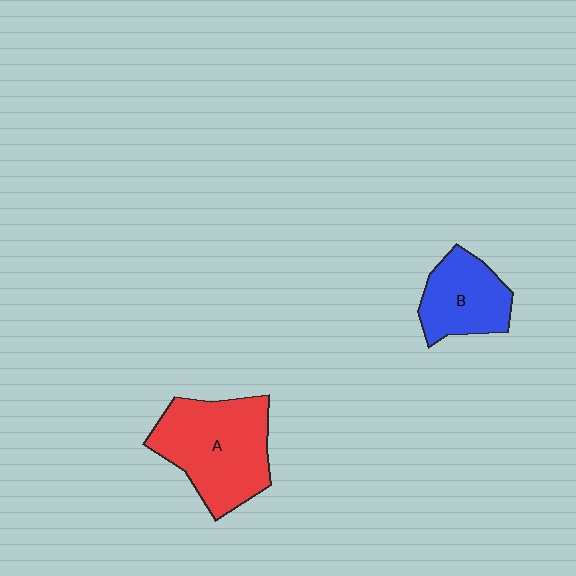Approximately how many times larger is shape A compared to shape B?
Approximately 1.6 times.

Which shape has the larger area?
Shape A (red).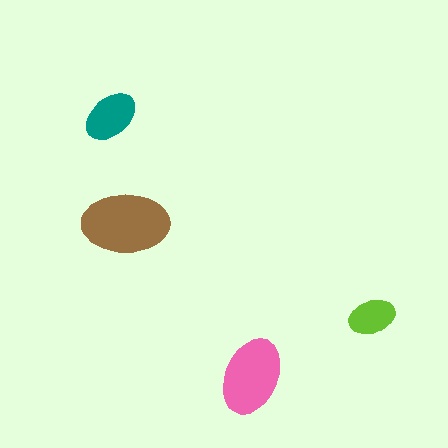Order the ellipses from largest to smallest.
the brown one, the pink one, the teal one, the lime one.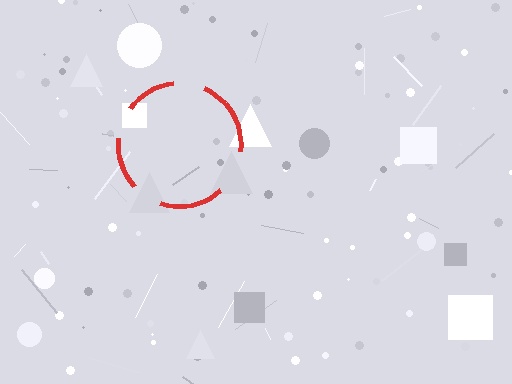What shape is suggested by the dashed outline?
The dashed outline suggests a circle.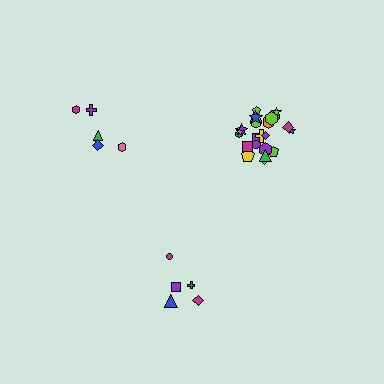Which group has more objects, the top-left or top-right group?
The top-right group.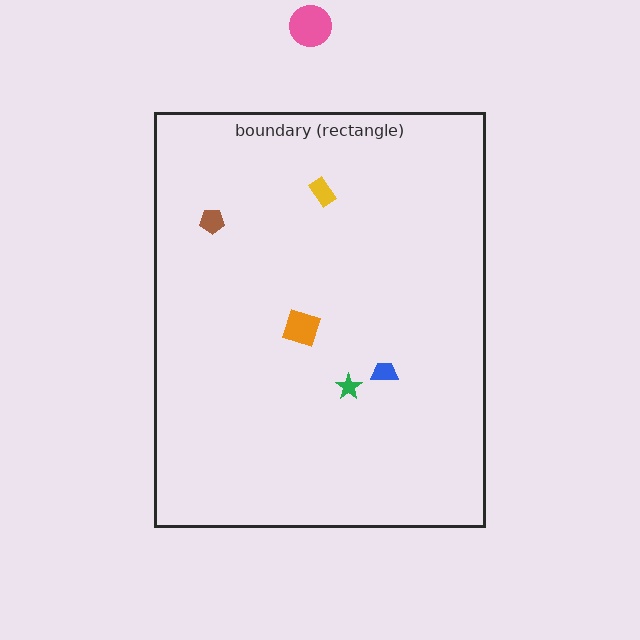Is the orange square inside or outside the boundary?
Inside.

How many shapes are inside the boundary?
5 inside, 1 outside.